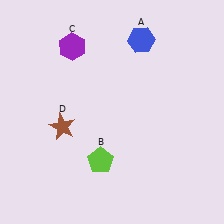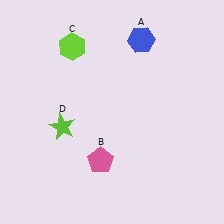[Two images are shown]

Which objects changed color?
B changed from lime to pink. C changed from purple to lime. D changed from brown to lime.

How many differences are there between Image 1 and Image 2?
There are 3 differences between the two images.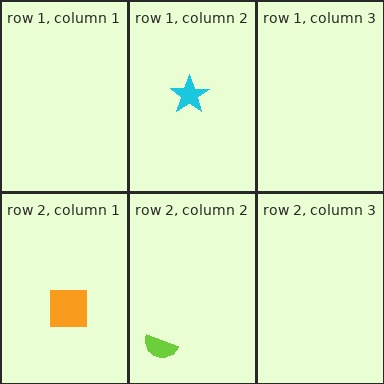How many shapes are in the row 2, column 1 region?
1.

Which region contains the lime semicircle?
The row 2, column 2 region.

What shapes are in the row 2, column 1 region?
The orange square.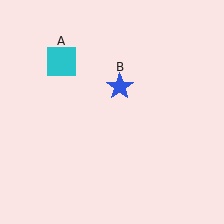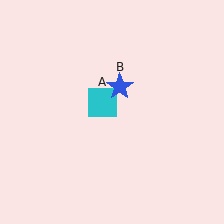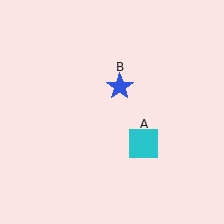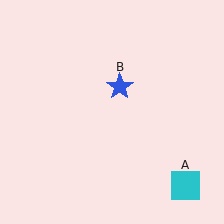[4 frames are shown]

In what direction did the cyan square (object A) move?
The cyan square (object A) moved down and to the right.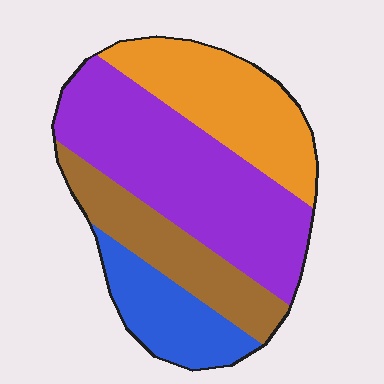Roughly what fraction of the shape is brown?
Brown covers roughly 20% of the shape.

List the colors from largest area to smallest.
From largest to smallest: purple, orange, brown, blue.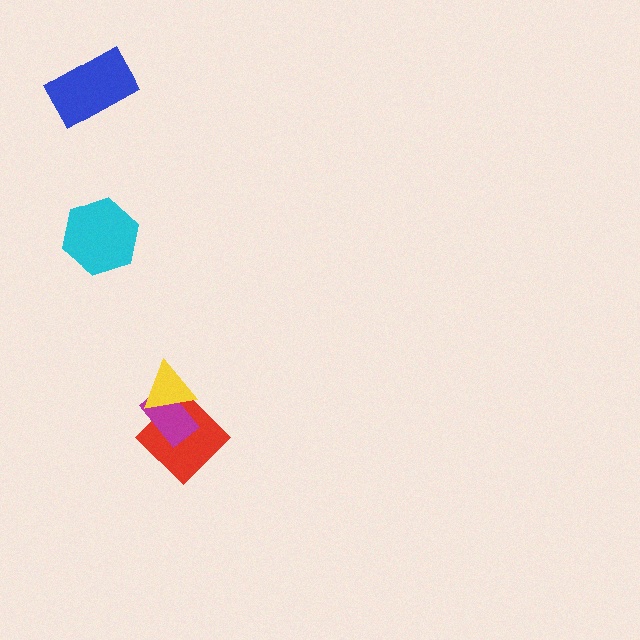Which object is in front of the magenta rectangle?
The yellow triangle is in front of the magenta rectangle.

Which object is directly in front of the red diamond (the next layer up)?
The magenta rectangle is directly in front of the red diamond.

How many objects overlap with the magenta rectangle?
2 objects overlap with the magenta rectangle.